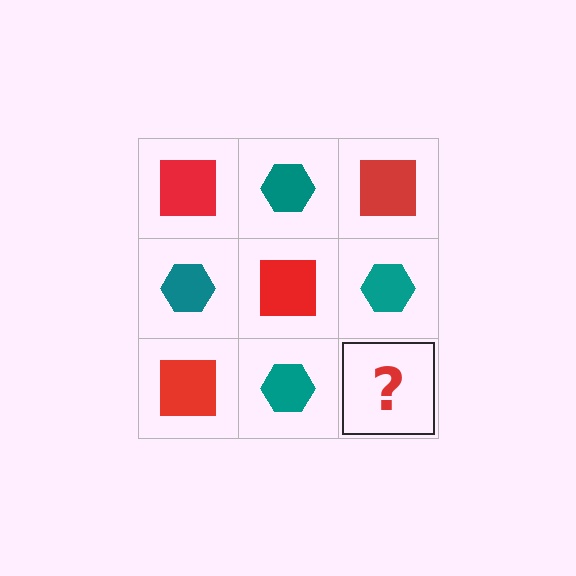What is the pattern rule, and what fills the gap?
The rule is that it alternates red square and teal hexagon in a checkerboard pattern. The gap should be filled with a red square.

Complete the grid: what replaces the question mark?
The question mark should be replaced with a red square.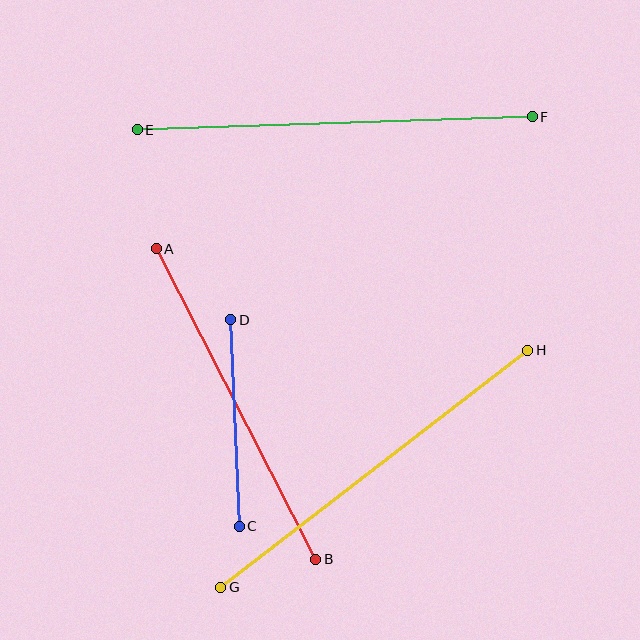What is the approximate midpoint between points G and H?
The midpoint is at approximately (374, 469) pixels.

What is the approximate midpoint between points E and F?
The midpoint is at approximately (335, 123) pixels.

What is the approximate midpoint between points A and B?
The midpoint is at approximately (236, 404) pixels.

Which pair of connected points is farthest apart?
Points E and F are farthest apart.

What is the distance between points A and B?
The distance is approximately 349 pixels.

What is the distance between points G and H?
The distance is approximately 388 pixels.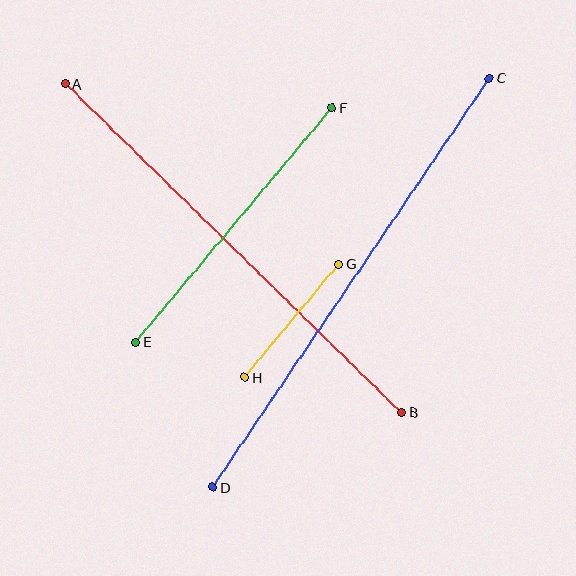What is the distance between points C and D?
The distance is approximately 494 pixels.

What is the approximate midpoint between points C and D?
The midpoint is at approximately (351, 283) pixels.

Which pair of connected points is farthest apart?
Points C and D are farthest apart.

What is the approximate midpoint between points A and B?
The midpoint is at approximately (233, 248) pixels.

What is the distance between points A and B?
The distance is approximately 470 pixels.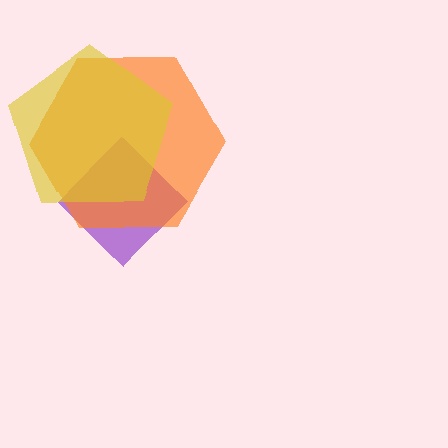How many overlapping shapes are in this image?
There are 3 overlapping shapes in the image.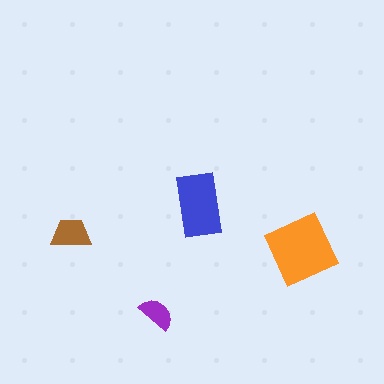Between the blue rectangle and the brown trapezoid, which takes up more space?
The blue rectangle.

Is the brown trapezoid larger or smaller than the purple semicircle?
Larger.